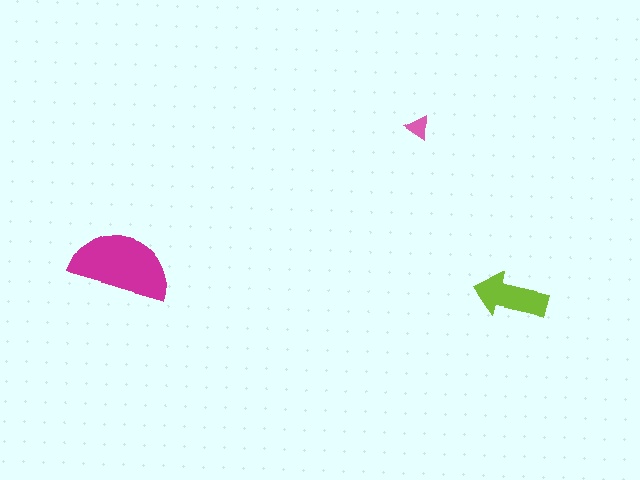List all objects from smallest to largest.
The pink triangle, the lime arrow, the magenta semicircle.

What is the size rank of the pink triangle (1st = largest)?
3rd.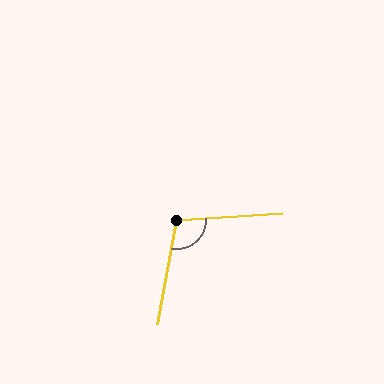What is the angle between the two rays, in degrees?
Approximately 104 degrees.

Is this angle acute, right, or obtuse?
It is obtuse.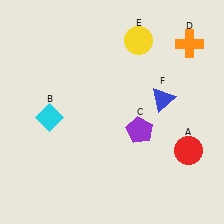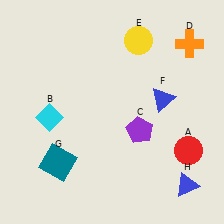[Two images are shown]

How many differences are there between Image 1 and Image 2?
There are 2 differences between the two images.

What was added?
A teal square (G), a blue triangle (H) were added in Image 2.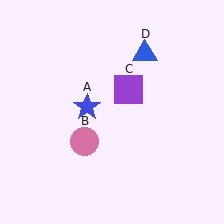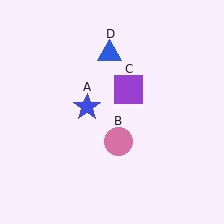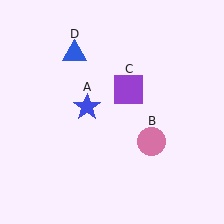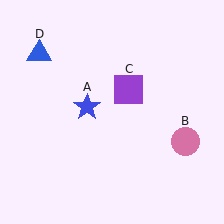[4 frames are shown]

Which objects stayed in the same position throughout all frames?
Blue star (object A) and purple square (object C) remained stationary.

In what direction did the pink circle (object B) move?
The pink circle (object B) moved right.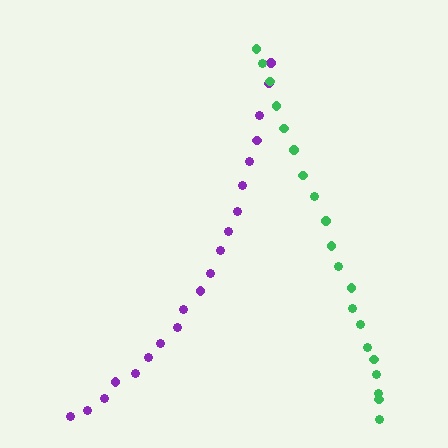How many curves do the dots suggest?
There are 2 distinct paths.